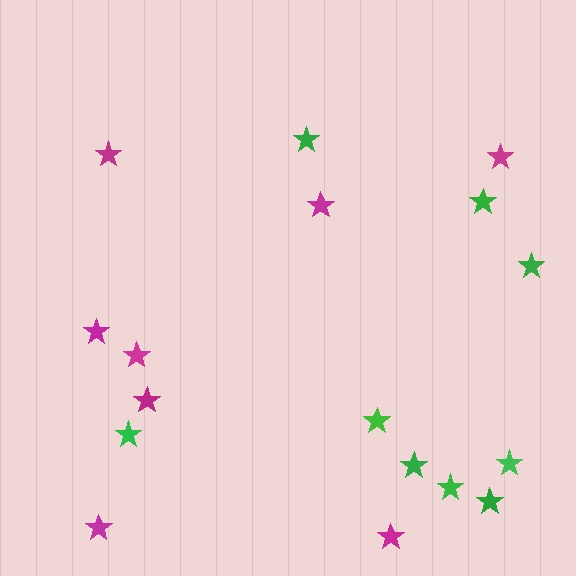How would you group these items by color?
There are 2 groups: one group of magenta stars (8) and one group of green stars (9).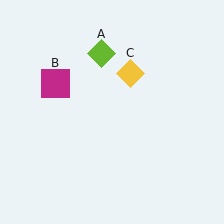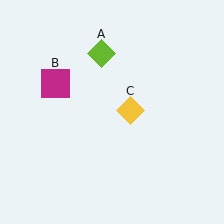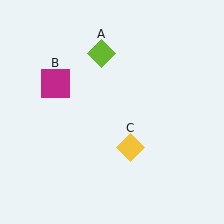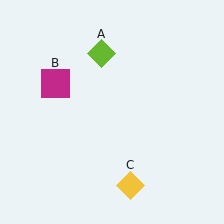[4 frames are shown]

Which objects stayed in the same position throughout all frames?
Lime diamond (object A) and magenta square (object B) remained stationary.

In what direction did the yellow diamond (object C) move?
The yellow diamond (object C) moved down.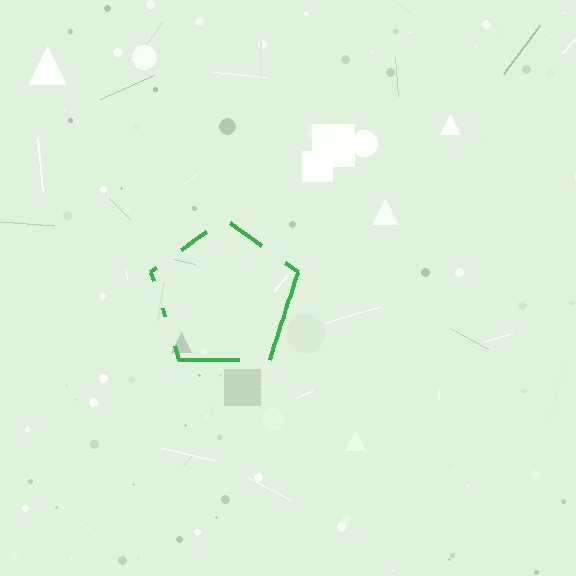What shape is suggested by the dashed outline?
The dashed outline suggests a pentagon.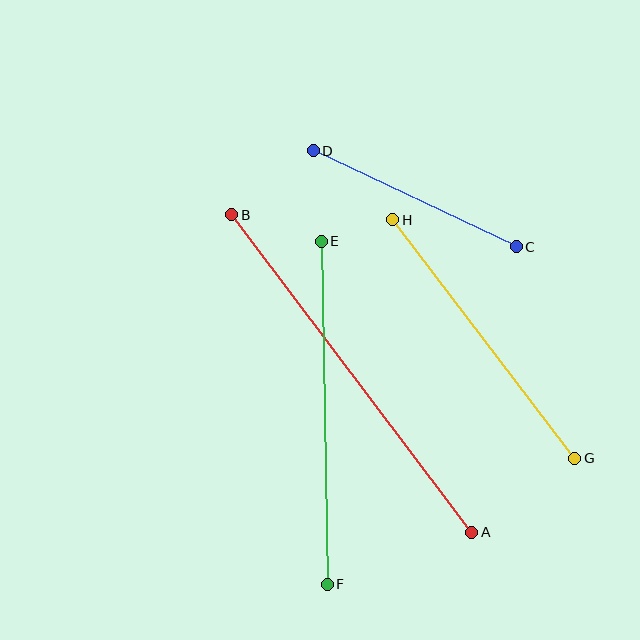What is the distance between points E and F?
The distance is approximately 343 pixels.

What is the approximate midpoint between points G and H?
The midpoint is at approximately (484, 339) pixels.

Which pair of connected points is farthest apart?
Points A and B are farthest apart.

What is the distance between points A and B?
The distance is approximately 398 pixels.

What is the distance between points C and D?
The distance is approximately 225 pixels.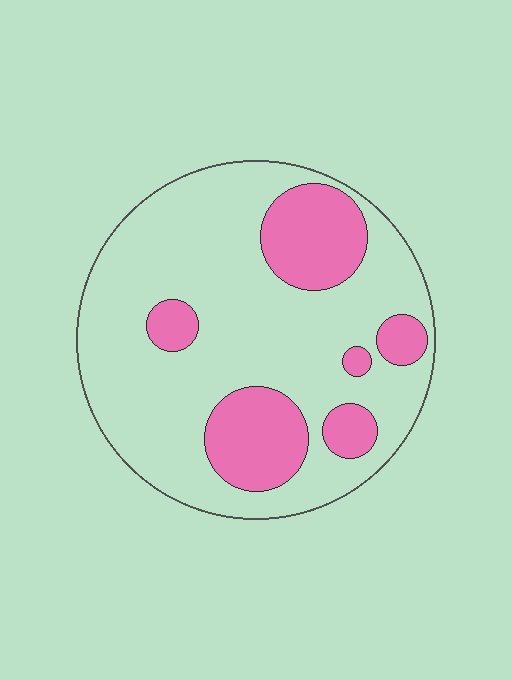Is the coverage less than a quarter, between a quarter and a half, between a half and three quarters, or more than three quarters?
Less than a quarter.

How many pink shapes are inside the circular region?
6.